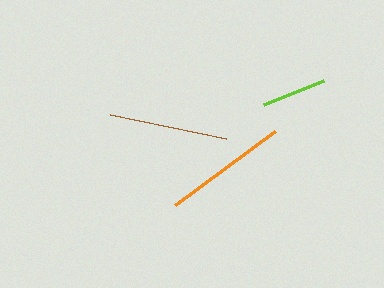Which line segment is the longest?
The orange line is the longest at approximately 125 pixels.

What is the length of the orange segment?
The orange segment is approximately 125 pixels long.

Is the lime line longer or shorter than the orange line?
The orange line is longer than the lime line.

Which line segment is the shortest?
The lime line is the shortest at approximately 65 pixels.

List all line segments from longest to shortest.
From longest to shortest: orange, brown, lime.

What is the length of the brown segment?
The brown segment is approximately 119 pixels long.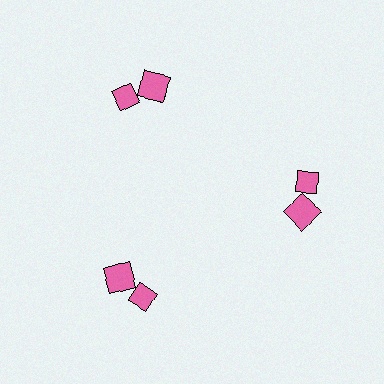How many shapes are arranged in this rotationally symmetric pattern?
There are 6 shapes, arranged in 3 groups of 2.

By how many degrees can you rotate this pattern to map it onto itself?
The pattern maps onto itself every 120 degrees of rotation.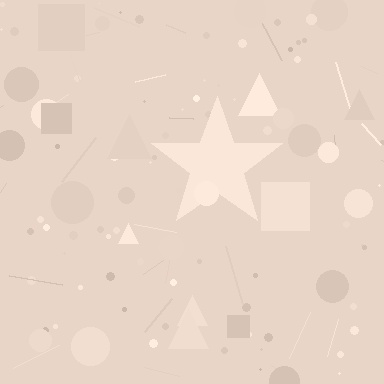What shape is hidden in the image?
A star is hidden in the image.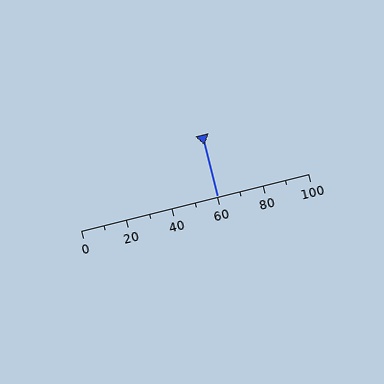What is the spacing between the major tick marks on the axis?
The major ticks are spaced 20 apart.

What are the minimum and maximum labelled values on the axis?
The axis runs from 0 to 100.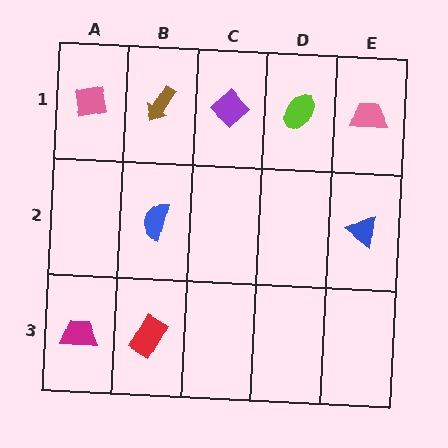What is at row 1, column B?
A brown arrow.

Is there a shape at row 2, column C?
No, that cell is empty.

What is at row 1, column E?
A pink trapezoid.